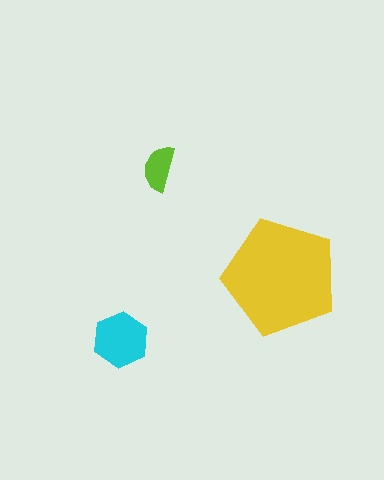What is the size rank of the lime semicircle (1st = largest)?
3rd.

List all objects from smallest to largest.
The lime semicircle, the cyan hexagon, the yellow pentagon.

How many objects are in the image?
There are 3 objects in the image.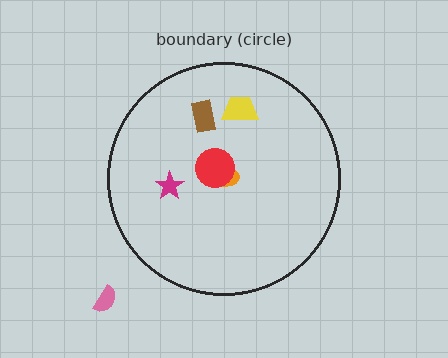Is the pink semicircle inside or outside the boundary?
Outside.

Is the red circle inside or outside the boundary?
Inside.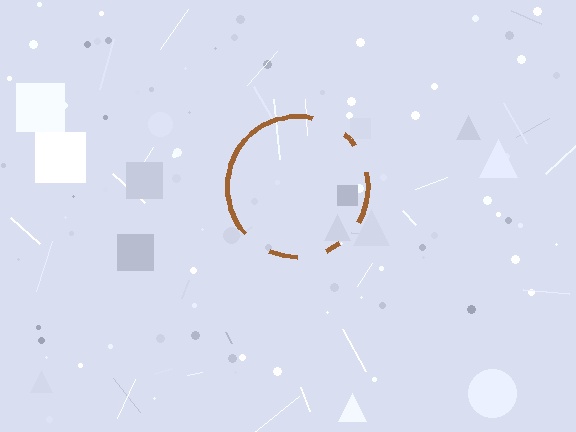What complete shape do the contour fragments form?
The contour fragments form a circle.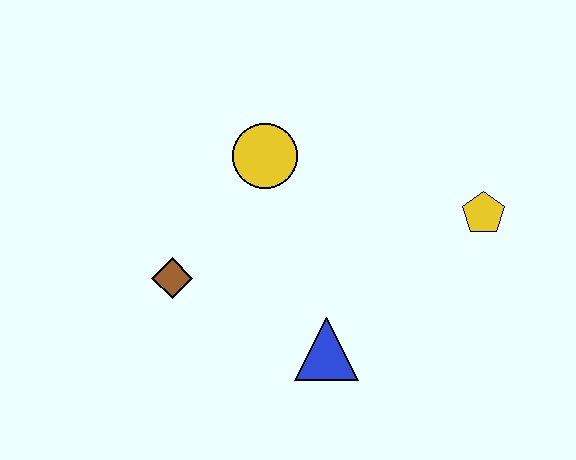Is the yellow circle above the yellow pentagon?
Yes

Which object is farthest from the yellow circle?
The yellow pentagon is farthest from the yellow circle.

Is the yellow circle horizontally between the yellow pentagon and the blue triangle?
No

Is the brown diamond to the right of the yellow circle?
No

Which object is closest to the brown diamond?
The yellow circle is closest to the brown diamond.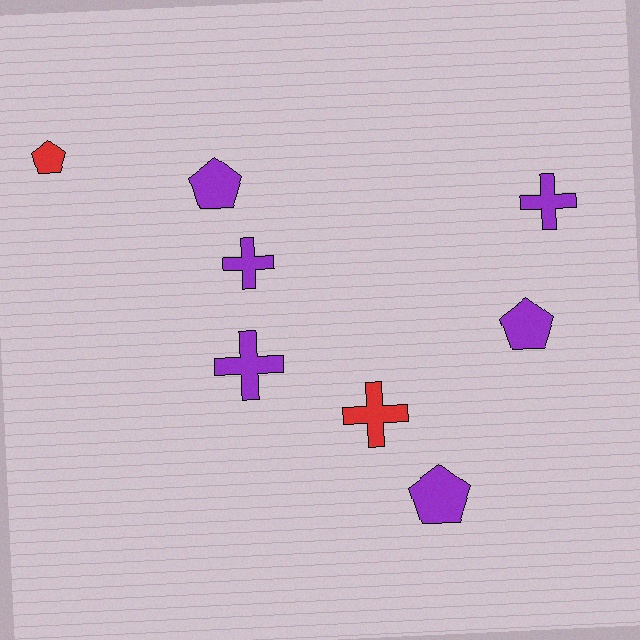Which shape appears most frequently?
Cross, with 4 objects.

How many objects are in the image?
There are 8 objects.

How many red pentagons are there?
There is 1 red pentagon.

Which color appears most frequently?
Purple, with 6 objects.